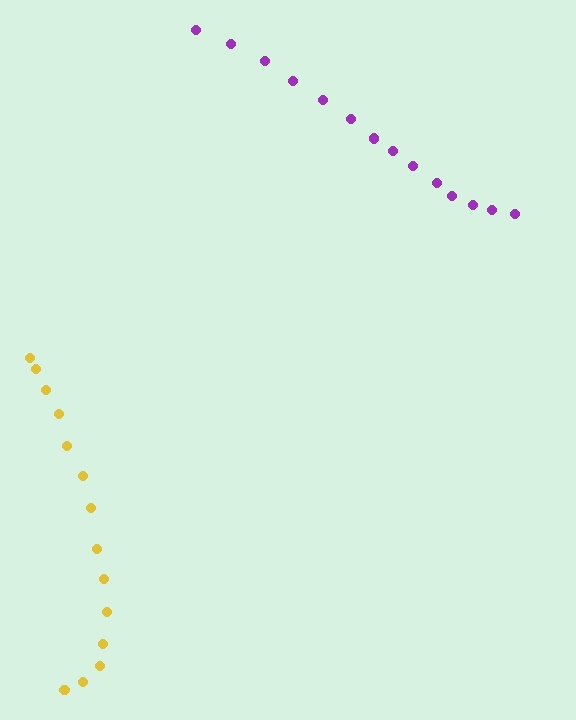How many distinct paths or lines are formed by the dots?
There are 2 distinct paths.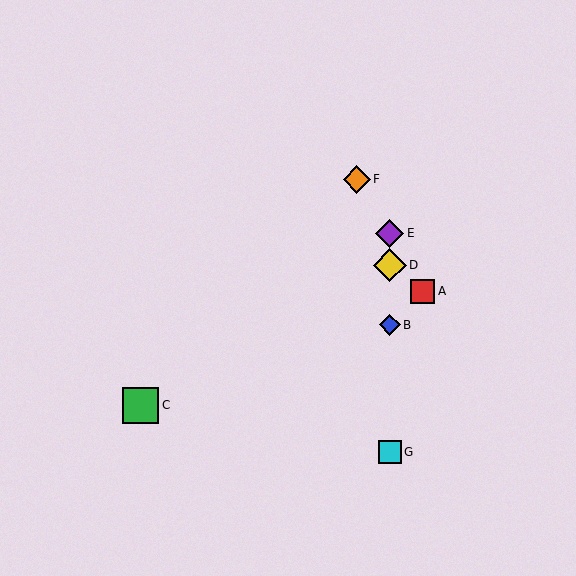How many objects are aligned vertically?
4 objects (B, D, E, G) are aligned vertically.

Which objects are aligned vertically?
Objects B, D, E, G are aligned vertically.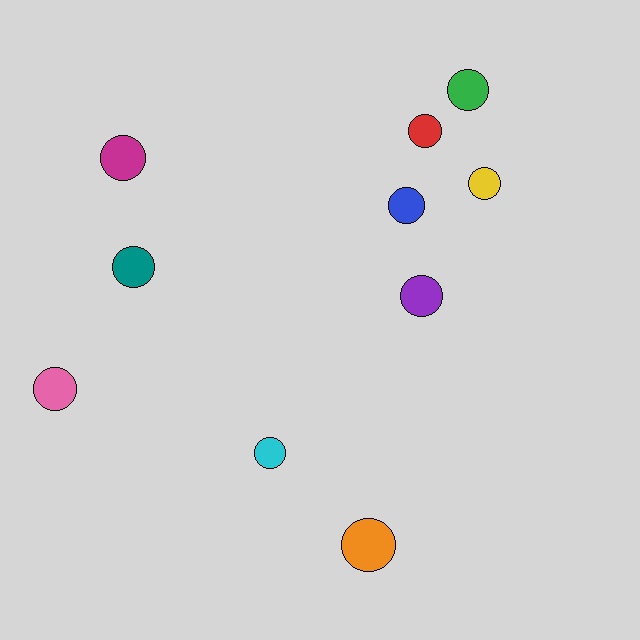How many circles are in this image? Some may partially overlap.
There are 10 circles.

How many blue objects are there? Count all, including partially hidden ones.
There is 1 blue object.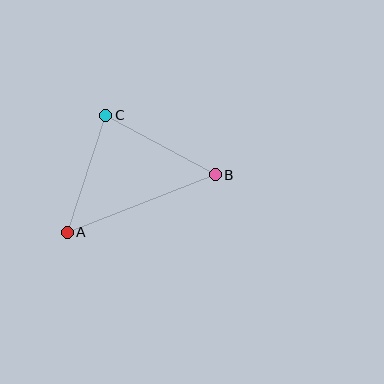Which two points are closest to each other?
Points A and C are closest to each other.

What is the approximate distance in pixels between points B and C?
The distance between B and C is approximately 124 pixels.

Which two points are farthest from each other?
Points A and B are farthest from each other.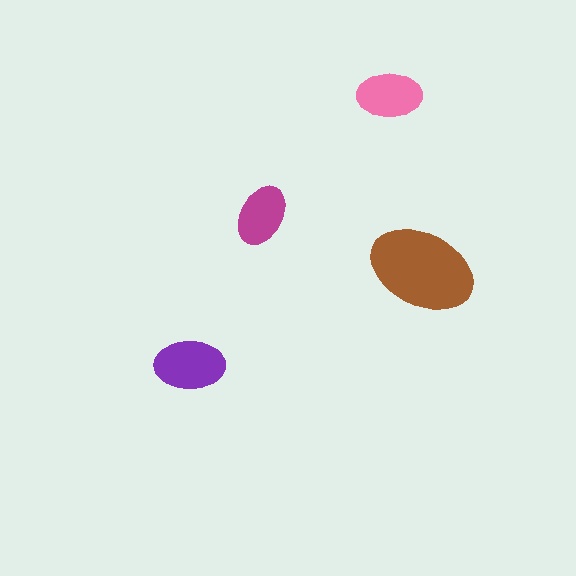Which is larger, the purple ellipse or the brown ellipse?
The brown one.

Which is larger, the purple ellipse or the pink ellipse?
The purple one.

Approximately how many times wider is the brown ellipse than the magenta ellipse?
About 1.5 times wider.